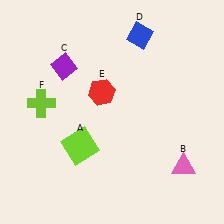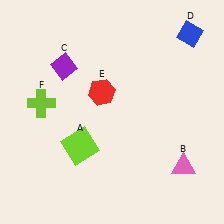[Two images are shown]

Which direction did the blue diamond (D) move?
The blue diamond (D) moved right.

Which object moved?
The blue diamond (D) moved right.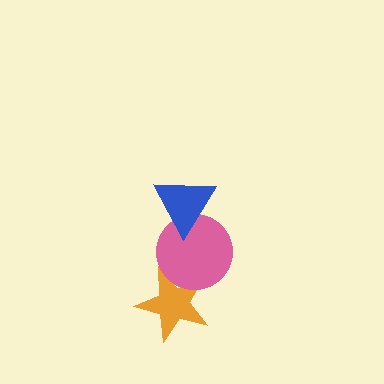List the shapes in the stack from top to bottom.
From top to bottom: the blue triangle, the pink circle, the orange star.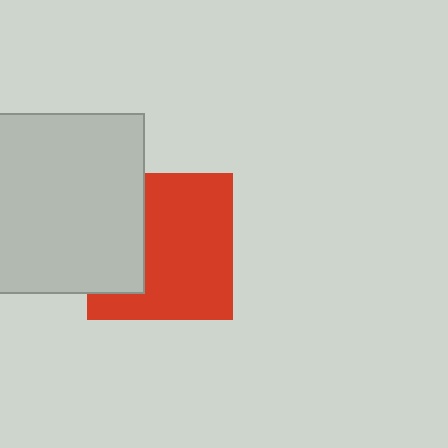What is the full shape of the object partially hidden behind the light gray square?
The partially hidden object is a red square.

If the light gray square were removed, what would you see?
You would see the complete red square.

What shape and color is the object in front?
The object in front is a light gray square.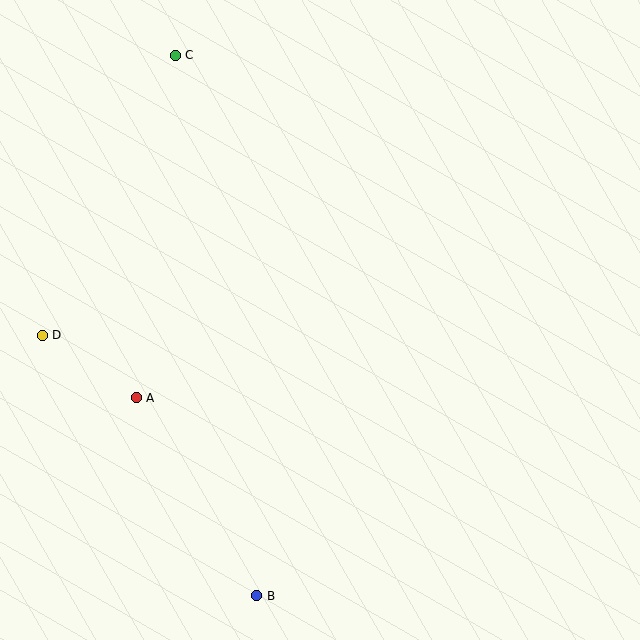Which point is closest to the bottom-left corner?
Point B is closest to the bottom-left corner.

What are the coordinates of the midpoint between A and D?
The midpoint between A and D is at (89, 367).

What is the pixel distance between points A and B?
The distance between A and B is 232 pixels.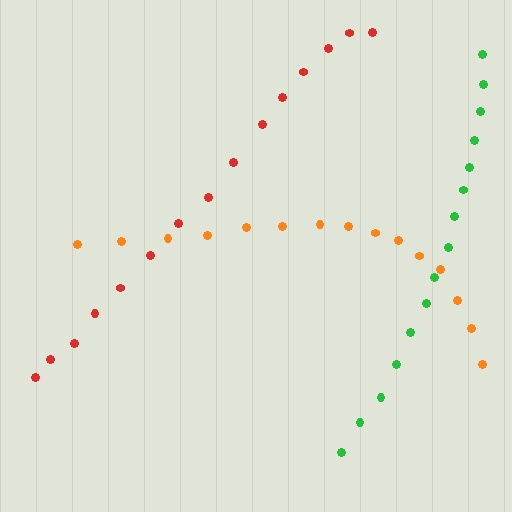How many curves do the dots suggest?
There are 3 distinct paths.